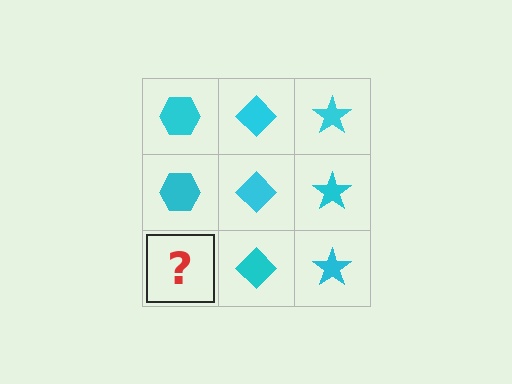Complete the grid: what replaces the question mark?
The question mark should be replaced with a cyan hexagon.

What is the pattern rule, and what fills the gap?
The rule is that each column has a consistent shape. The gap should be filled with a cyan hexagon.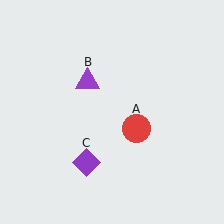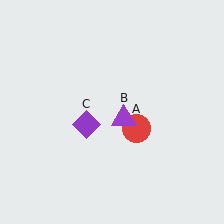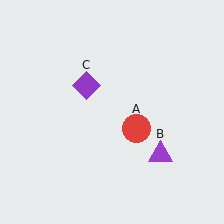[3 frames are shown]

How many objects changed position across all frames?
2 objects changed position: purple triangle (object B), purple diamond (object C).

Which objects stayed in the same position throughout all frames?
Red circle (object A) remained stationary.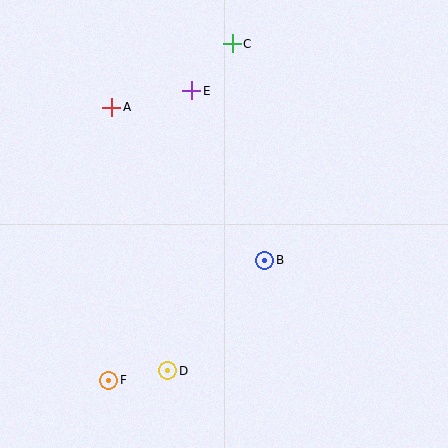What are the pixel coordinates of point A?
Point A is at (112, 107).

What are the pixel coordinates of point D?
Point D is at (168, 371).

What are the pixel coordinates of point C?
Point C is at (232, 44).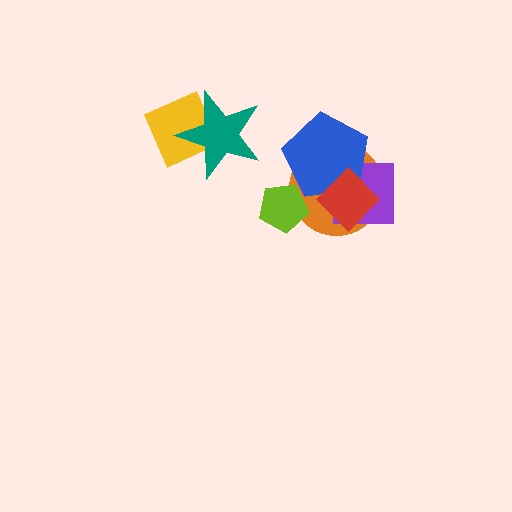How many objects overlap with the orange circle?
4 objects overlap with the orange circle.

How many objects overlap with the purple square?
3 objects overlap with the purple square.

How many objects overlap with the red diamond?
3 objects overlap with the red diamond.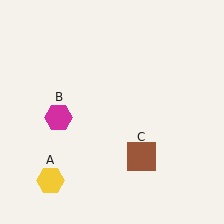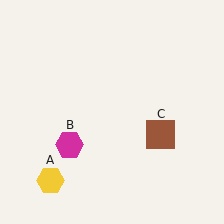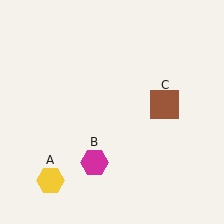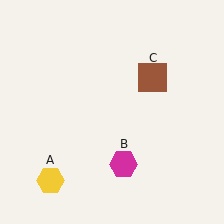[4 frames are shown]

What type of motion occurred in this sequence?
The magenta hexagon (object B), brown square (object C) rotated counterclockwise around the center of the scene.